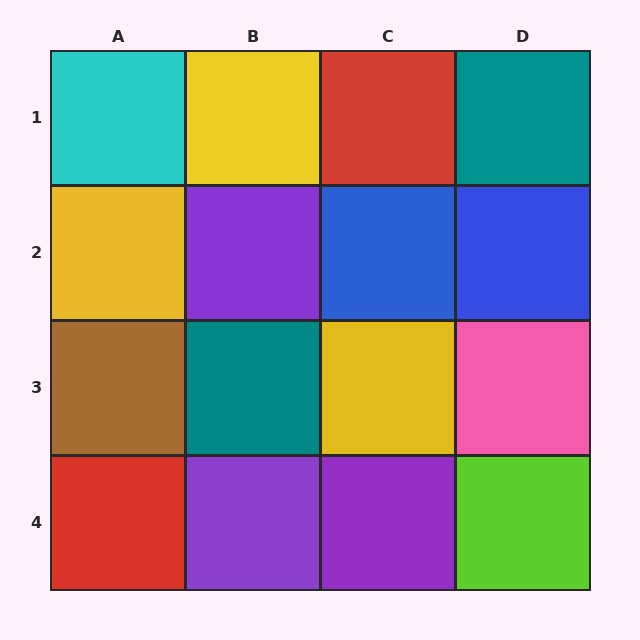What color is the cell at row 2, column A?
Yellow.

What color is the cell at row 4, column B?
Purple.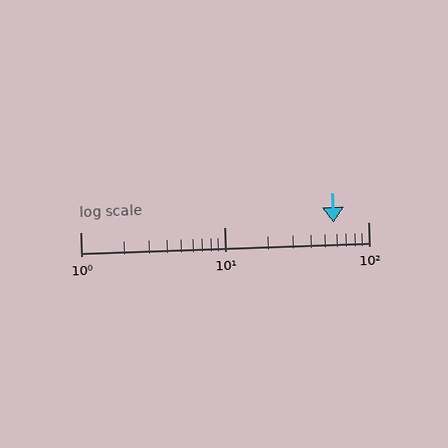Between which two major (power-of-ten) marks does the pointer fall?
The pointer is between 10 and 100.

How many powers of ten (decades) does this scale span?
The scale spans 2 decades, from 1 to 100.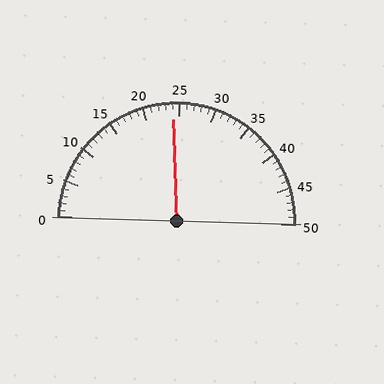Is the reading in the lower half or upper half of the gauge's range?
The reading is in the lower half of the range (0 to 50).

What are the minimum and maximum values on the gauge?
The gauge ranges from 0 to 50.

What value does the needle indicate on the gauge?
The needle indicates approximately 24.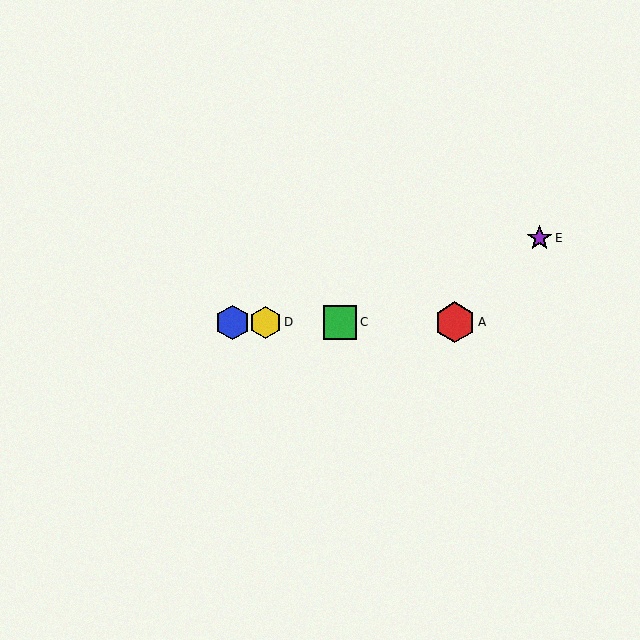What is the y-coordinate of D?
Object D is at y≈322.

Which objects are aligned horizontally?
Objects A, B, C, D are aligned horizontally.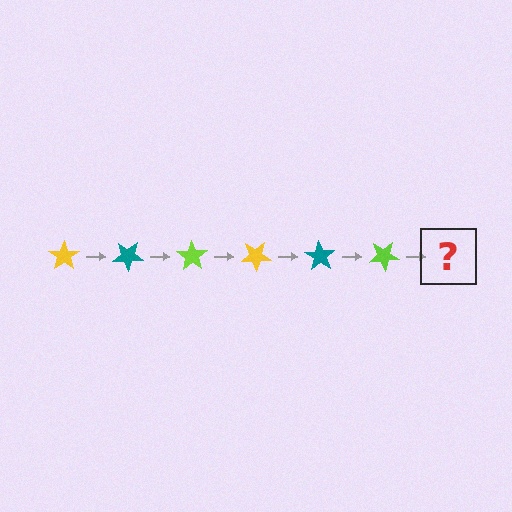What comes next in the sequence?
The next element should be a yellow star, rotated 210 degrees from the start.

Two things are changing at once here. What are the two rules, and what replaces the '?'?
The two rules are that it rotates 35 degrees each step and the color cycles through yellow, teal, and lime. The '?' should be a yellow star, rotated 210 degrees from the start.